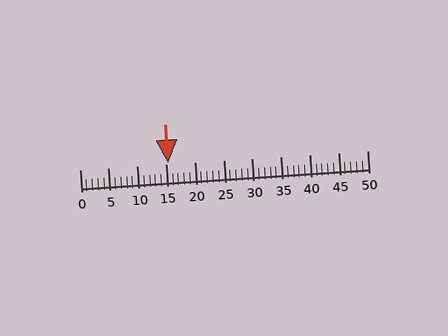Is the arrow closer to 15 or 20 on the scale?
The arrow is closer to 15.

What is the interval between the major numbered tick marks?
The major tick marks are spaced 5 units apart.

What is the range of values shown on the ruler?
The ruler shows values from 0 to 50.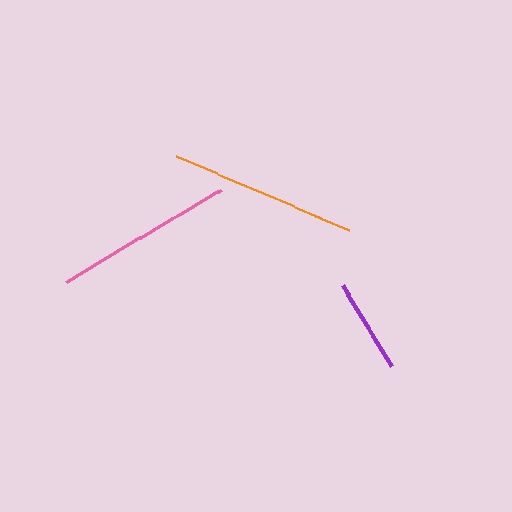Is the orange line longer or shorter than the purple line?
The orange line is longer than the purple line.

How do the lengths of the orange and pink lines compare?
The orange and pink lines are approximately the same length.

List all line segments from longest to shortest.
From longest to shortest: orange, pink, purple.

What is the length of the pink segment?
The pink segment is approximately 181 pixels long.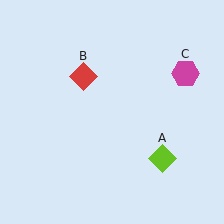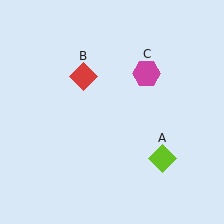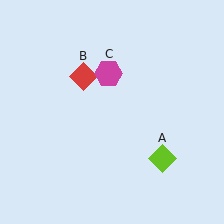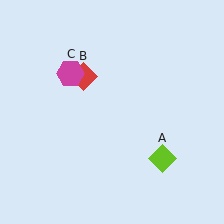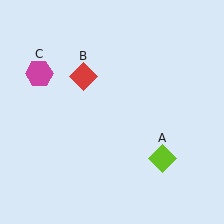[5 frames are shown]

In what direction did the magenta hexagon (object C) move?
The magenta hexagon (object C) moved left.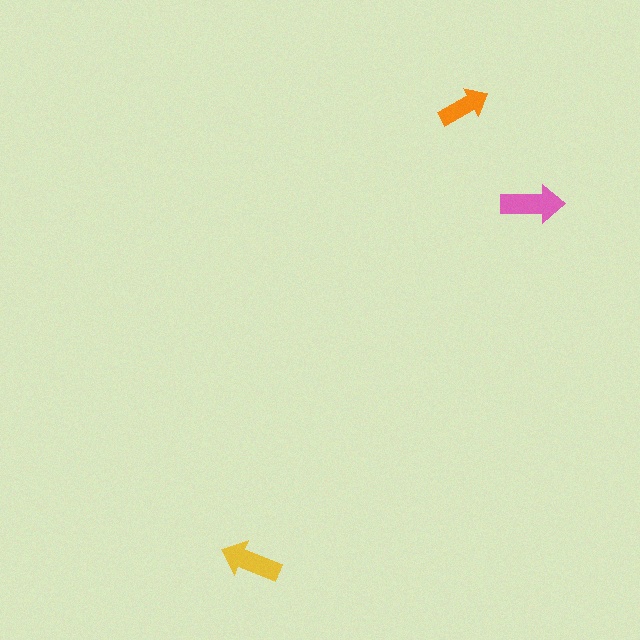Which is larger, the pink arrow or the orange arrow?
The pink one.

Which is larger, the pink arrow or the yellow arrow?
The pink one.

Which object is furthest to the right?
The pink arrow is rightmost.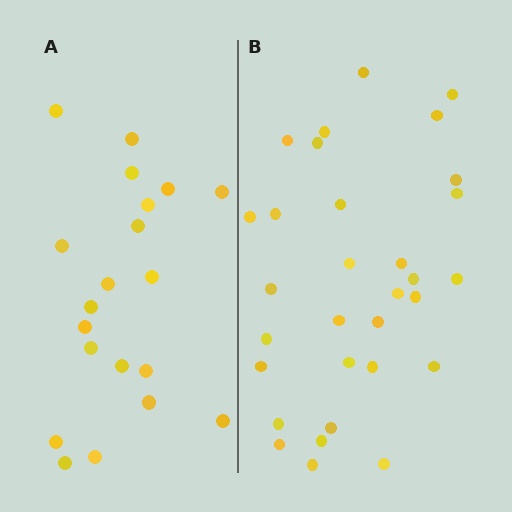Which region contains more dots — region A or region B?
Region B (the right region) has more dots.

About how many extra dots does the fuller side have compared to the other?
Region B has roughly 12 or so more dots than region A.